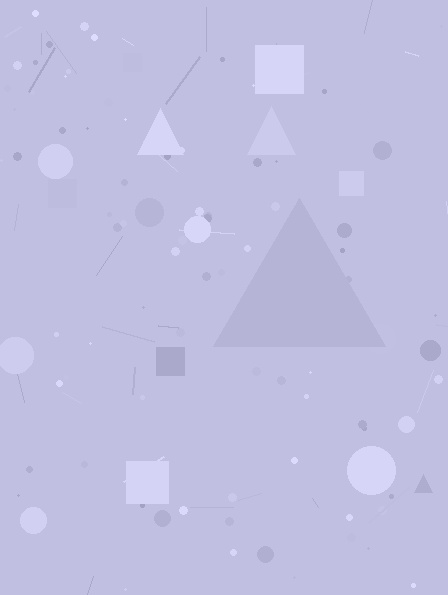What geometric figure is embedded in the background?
A triangle is embedded in the background.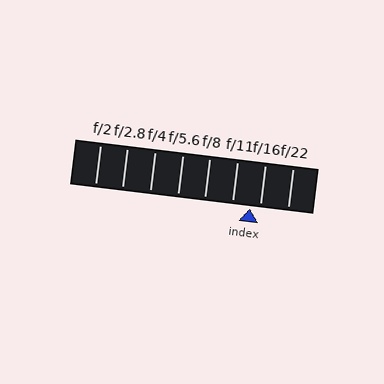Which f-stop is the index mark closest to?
The index mark is closest to f/16.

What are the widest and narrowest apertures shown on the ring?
The widest aperture shown is f/2 and the narrowest is f/22.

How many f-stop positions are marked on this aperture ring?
There are 8 f-stop positions marked.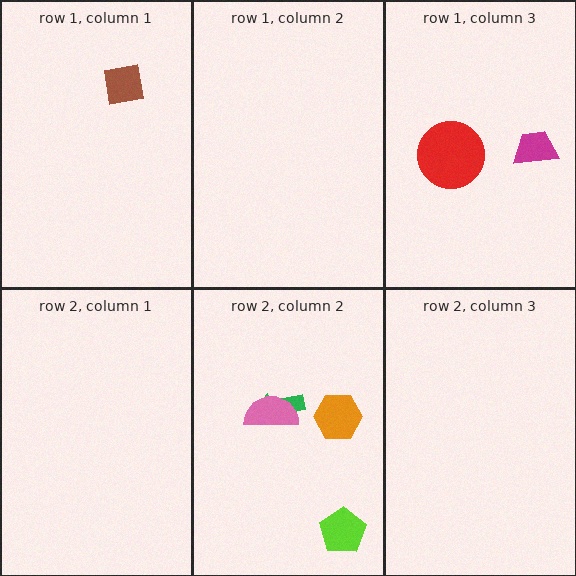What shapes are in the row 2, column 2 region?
The lime pentagon, the green arrow, the orange hexagon, the pink semicircle.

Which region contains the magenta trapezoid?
The row 1, column 3 region.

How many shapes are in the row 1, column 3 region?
2.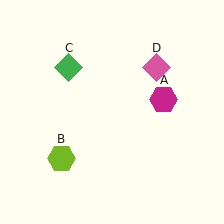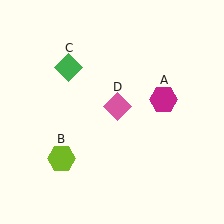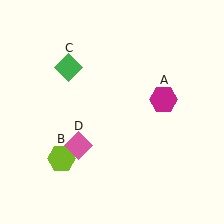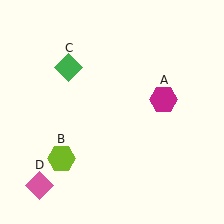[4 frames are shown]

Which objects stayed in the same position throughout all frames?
Magenta hexagon (object A) and lime hexagon (object B) and green diamond (object C) remained stationary.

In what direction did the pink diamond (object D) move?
The pink diamond (object D) moved down and to the left.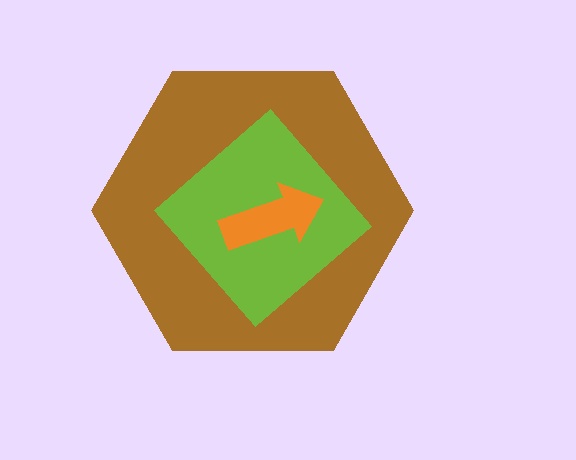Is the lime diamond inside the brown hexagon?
Yes.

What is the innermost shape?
The orange arrow.